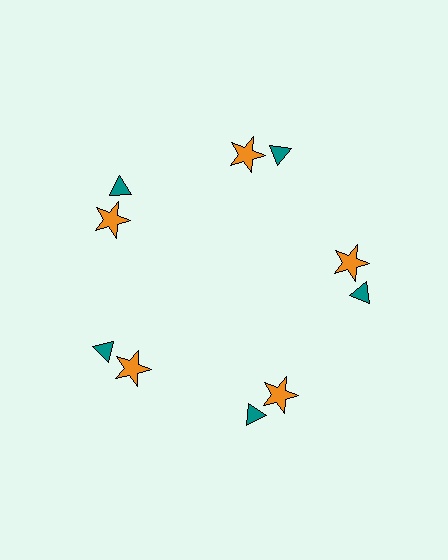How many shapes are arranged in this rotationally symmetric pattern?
There are 10 shapes, arranged in 5 groups of 2.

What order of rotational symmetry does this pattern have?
This pattern has 5-fold rotational symmetry.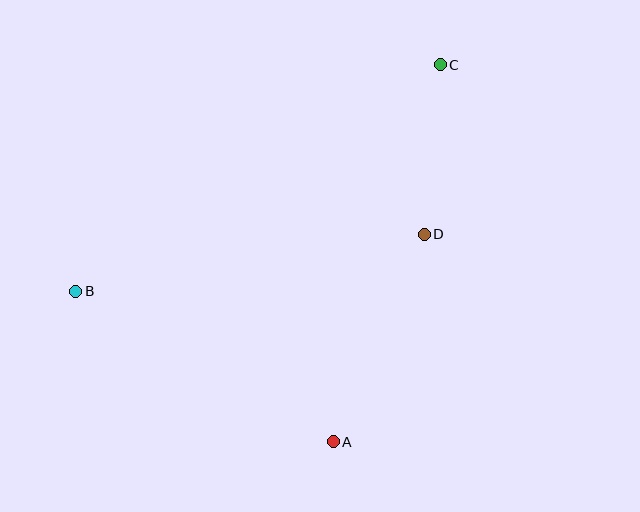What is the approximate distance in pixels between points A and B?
The distance between A and B is approximately 298 pixels.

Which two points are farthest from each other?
Points B and C are farthest from each other.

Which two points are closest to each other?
Points C and D are closest to each other.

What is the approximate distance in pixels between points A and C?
The distance between A and C is approximately 392 pixels.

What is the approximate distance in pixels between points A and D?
The distance between A and D is approximately 227 pixels.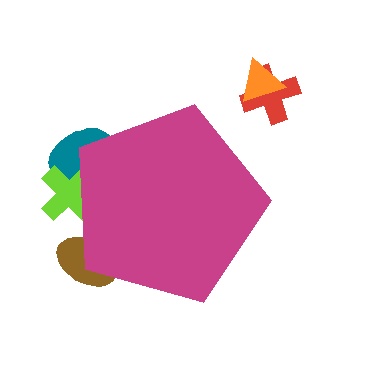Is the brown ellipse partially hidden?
Yes, the brown ellipse is partially hidden behind the magenta pentagon.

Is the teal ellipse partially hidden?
Yes, the teal ellipse is partially hidden behind the magenta pentagon.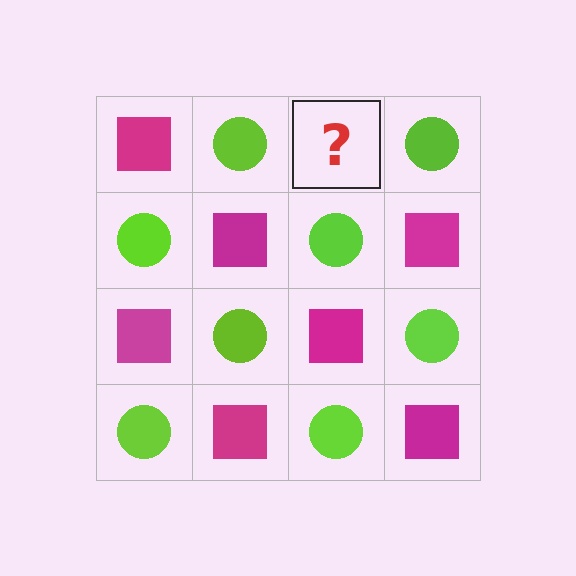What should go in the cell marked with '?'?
The missing cell should contain a magenta square.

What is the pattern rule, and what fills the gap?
The rule is that it alternates magenta square and lime circle in a checkerboard pattern. The gap should be filled with a magenta square.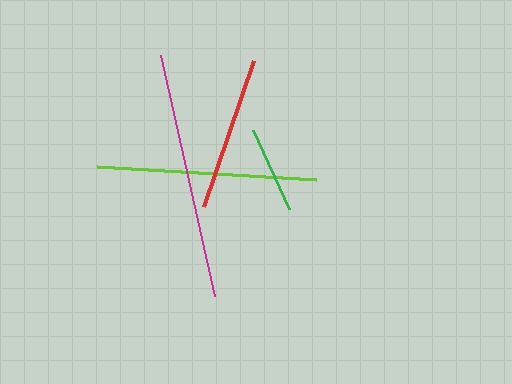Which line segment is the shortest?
The green line is the shortest at approximately 87 pixels.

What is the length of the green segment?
The green segment is approximately 87 pixels long.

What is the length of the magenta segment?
The magenta segment is approximately 246 pixels long.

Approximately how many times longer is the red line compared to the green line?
The red line is approximately 1.8 times the length of the green line.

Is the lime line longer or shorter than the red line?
The lime line is longer than the red line.